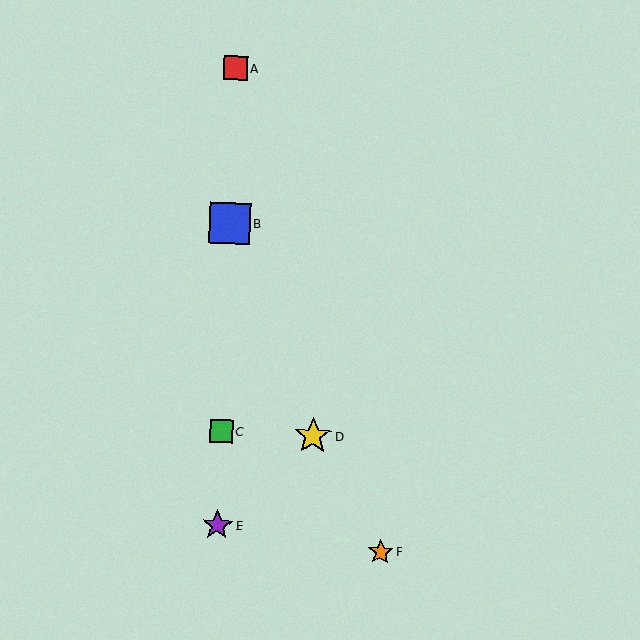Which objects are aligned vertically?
Objects A, B, C, E are aligned vertically.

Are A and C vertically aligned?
Yes, both are at x≈236.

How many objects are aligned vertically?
4 objects (A, B, C, E) are aligned vertically.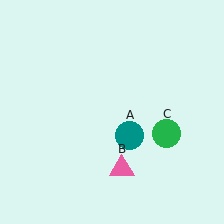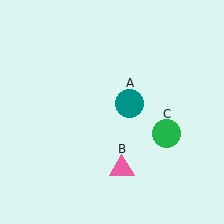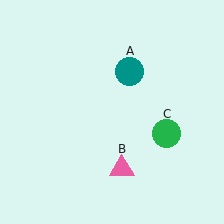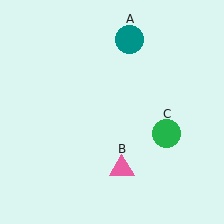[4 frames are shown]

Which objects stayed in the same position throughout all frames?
Pink triangle (object B) and green circle (object C) remained stationary.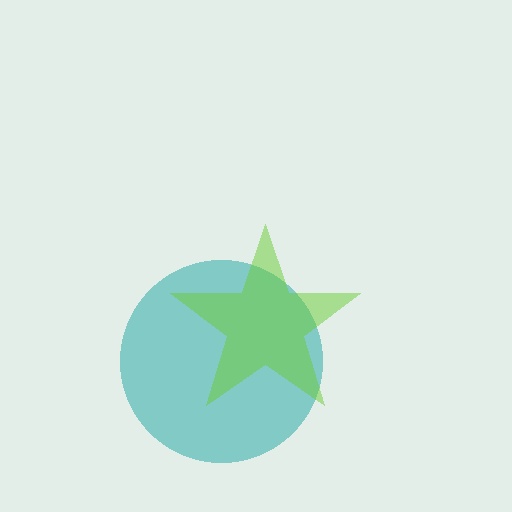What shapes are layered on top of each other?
The layered shapes are: a teal circle, a lime star.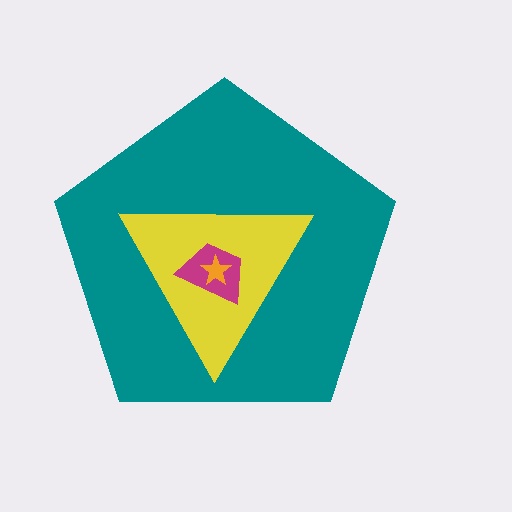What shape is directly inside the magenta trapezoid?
The orange star.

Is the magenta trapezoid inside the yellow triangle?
Yes.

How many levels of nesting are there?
4.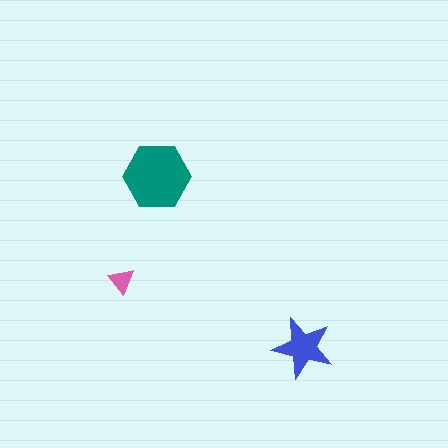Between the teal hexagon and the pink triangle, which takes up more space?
The teal hexagon.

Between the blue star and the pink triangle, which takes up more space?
The blue star.